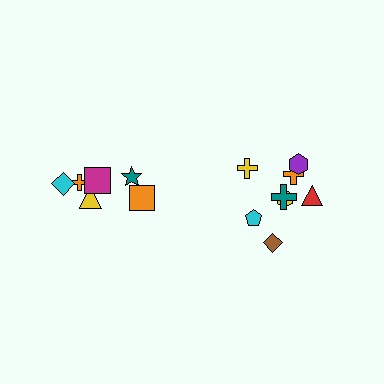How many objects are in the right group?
There are 8 objects.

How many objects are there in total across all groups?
There are 14 objects.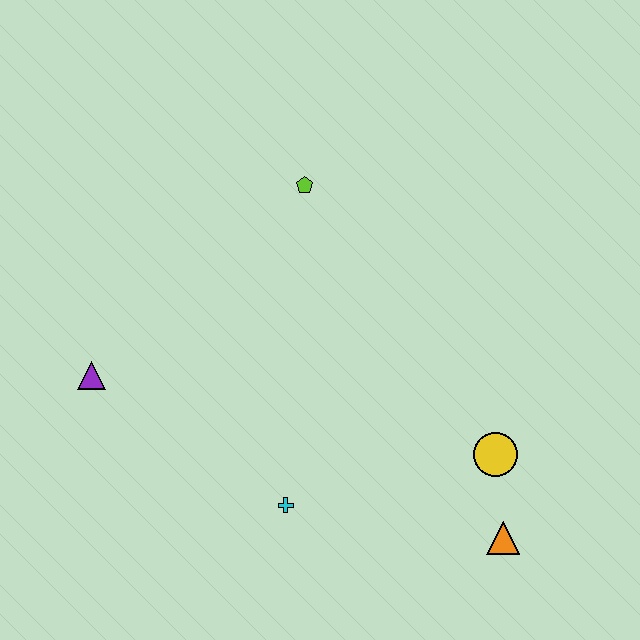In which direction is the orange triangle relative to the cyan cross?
The orange triangle is to the right of the cyan cross.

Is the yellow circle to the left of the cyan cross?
No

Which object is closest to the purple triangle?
The cyan cross is closest to the purple triangle.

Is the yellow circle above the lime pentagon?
No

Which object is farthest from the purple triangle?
The orange triangle is farthest from the purple triangle.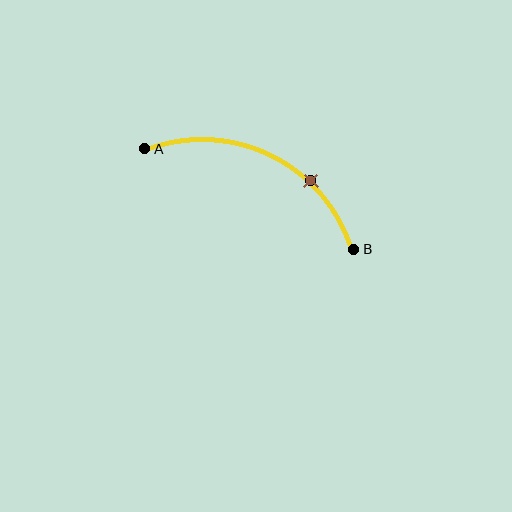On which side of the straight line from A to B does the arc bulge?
The arc bulges above the straight line connecting A and B.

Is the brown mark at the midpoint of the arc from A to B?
No. The brown mark lies on the arc but is closer to endpoint B. The arc midpoint would be at the point on the curve equidistant along the arc from both A and B.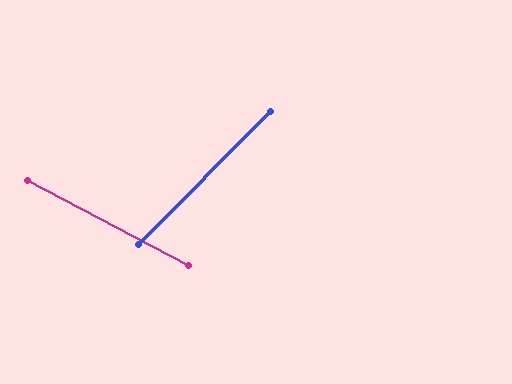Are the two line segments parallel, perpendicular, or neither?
Neither parallel nor perpendicular — they differ by about 73°.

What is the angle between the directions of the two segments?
Approximately 73 degrees.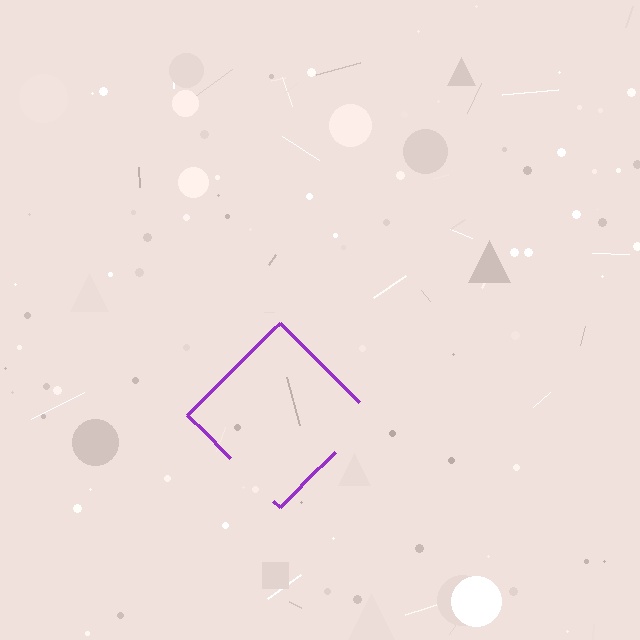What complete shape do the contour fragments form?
The contour fragments form a diamond.